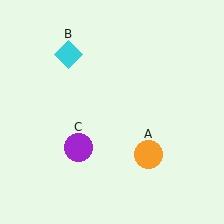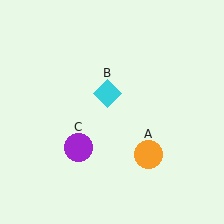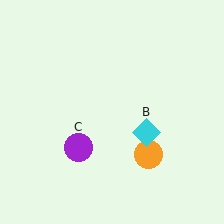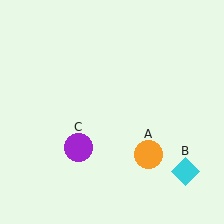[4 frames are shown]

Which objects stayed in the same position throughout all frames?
Orange circle (object A) and purple circle (object C) remained stationary.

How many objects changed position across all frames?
1 object changed position: cyan diamond (object B).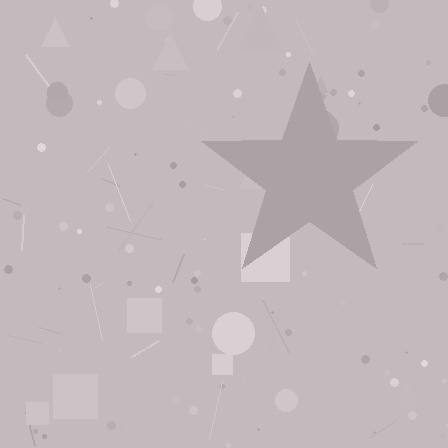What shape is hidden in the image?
A star is hidden in the image.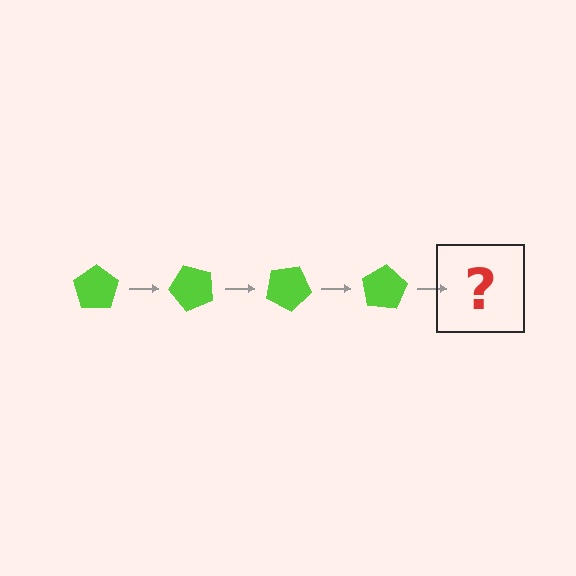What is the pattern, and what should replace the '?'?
The pattern is that the pentagon rotates 50 degrees each step. The '?' should be a lime pentagon rotated 200 degrees.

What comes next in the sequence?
The next element should be a lime pentagon rotated 200 degrees.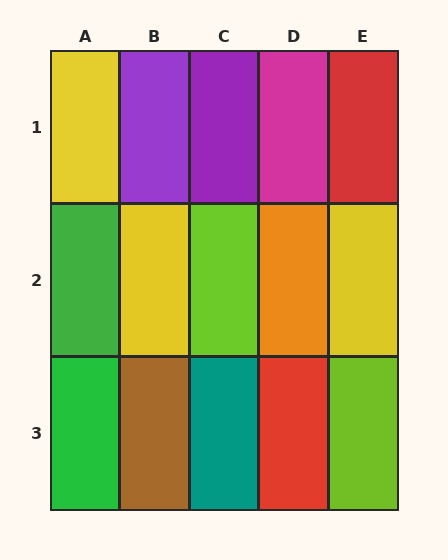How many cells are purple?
2 cells are purple.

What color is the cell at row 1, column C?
Purple.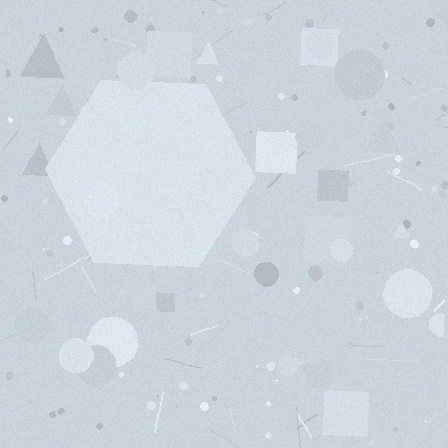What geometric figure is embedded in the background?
A hexagon is embedded in the background.